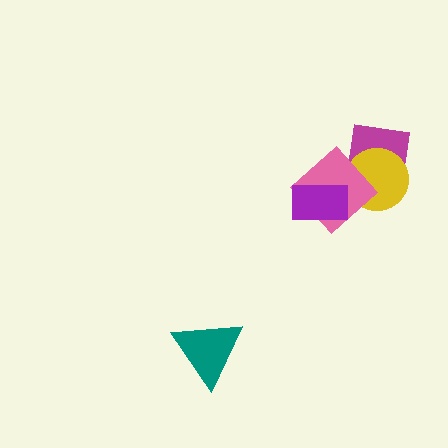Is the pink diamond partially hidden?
Yes, it is partially covered by another shape.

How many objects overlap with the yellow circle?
2 objects overlap with the yellow circle.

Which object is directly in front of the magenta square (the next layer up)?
The yellow circle is directly in front of the magenta square.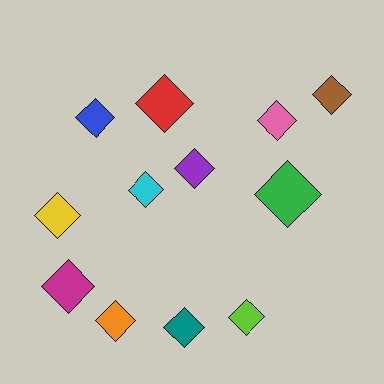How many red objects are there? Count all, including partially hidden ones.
There is 1 red object.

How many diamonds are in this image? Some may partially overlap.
There are 12 diamonds.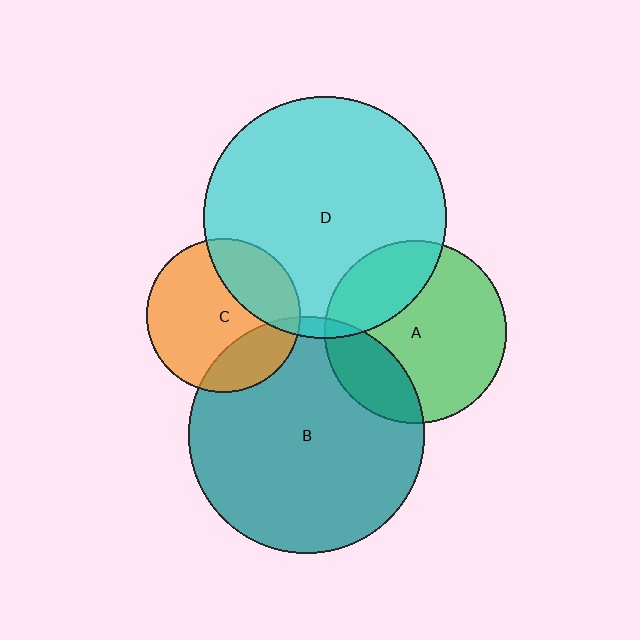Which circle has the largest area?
Circle D (cyan).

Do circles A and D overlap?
Yes.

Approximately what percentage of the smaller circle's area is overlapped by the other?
Approximately 25%.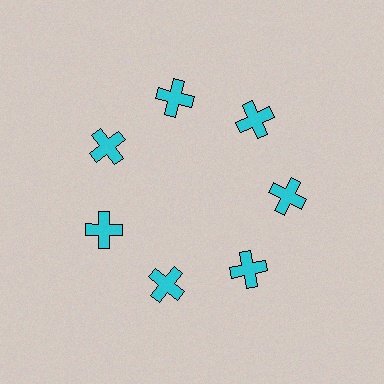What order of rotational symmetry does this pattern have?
This pattern has 7-fold rotational symmetry.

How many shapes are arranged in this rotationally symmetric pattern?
There are 7 shapes, arranged in 7 groups of 1.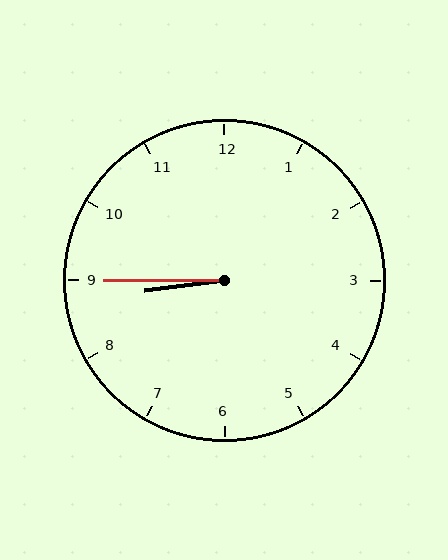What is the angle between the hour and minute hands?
Approximately 8 degrees.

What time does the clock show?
8:45.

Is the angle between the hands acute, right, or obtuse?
It is acute.